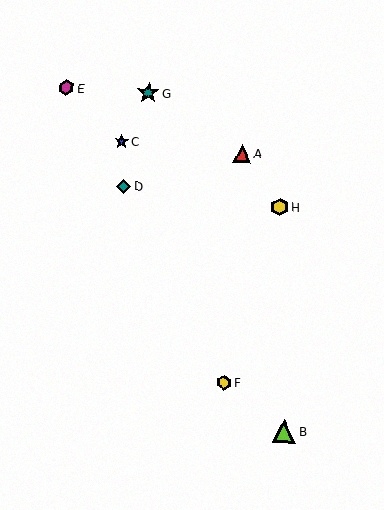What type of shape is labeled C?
Shape C is a blue star.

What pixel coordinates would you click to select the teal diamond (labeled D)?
Click at (124, 186) to select the teal diamond D.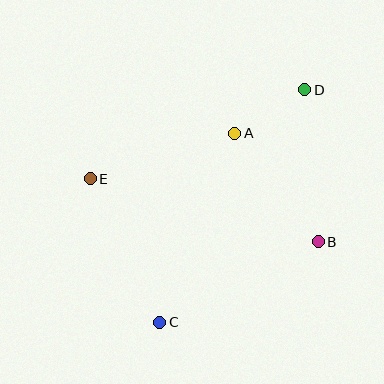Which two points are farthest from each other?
Points C and D are farthest from each other.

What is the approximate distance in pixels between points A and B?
The distance between A and B is approximately 137 pixels.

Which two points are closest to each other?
Points A and D are closest to each other.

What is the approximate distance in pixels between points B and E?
The distance between B and E is approximately 237 pixels.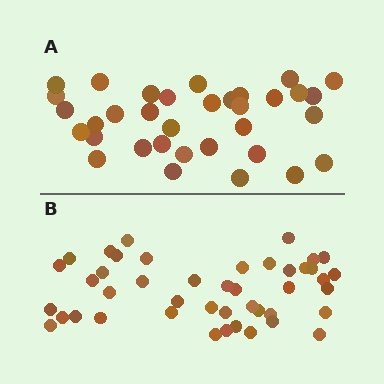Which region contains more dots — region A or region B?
Region B (the bottom region) has more dots.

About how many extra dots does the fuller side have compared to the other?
Region B has roughly 10 or so more dots than region A.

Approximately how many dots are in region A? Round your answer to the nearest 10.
About 30 dots. (The exact count is 34, which rounds to 30.)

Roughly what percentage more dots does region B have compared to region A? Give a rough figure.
About 30% more.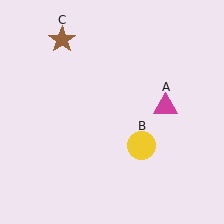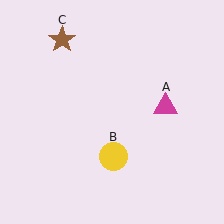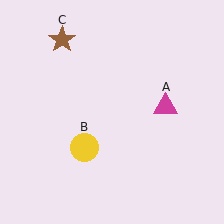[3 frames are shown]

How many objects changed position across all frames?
1 object changed position: yellow circle (object B).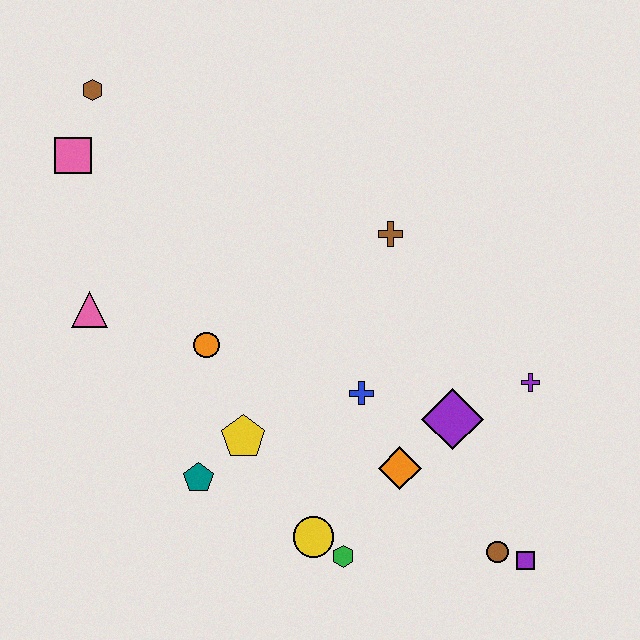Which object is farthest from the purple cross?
The brown hexagon is farthest from the purple cross.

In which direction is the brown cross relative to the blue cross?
The brown cross is above the blue cross.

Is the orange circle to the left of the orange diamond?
Yes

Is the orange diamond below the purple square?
No